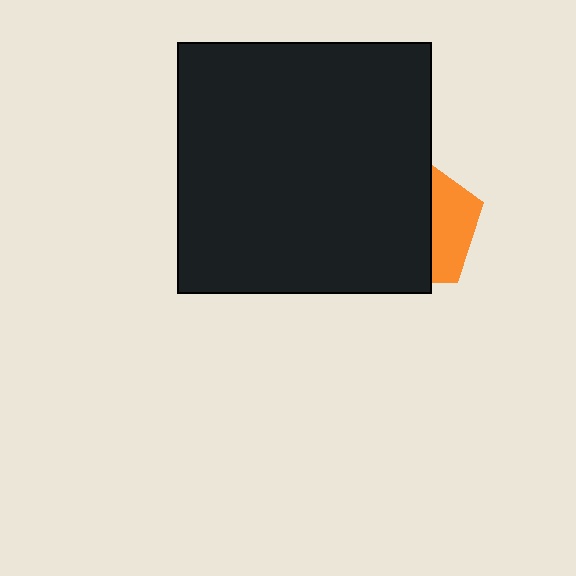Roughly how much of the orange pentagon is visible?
A small part of it is visible (roughly 33%).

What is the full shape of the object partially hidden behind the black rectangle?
The partially hidden object is an orange pentagon.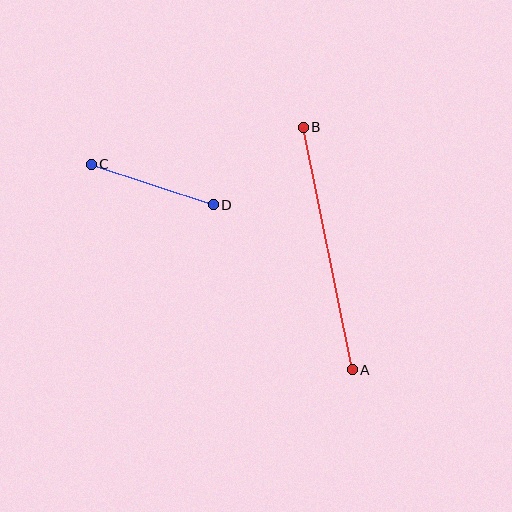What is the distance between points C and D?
The distance is approximately 129 pixels.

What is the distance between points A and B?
The distance is approximately 247 pixels.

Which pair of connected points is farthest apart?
Points A and B are farthest apart.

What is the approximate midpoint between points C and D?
The midpoint is at approximately (152, 184) pixels.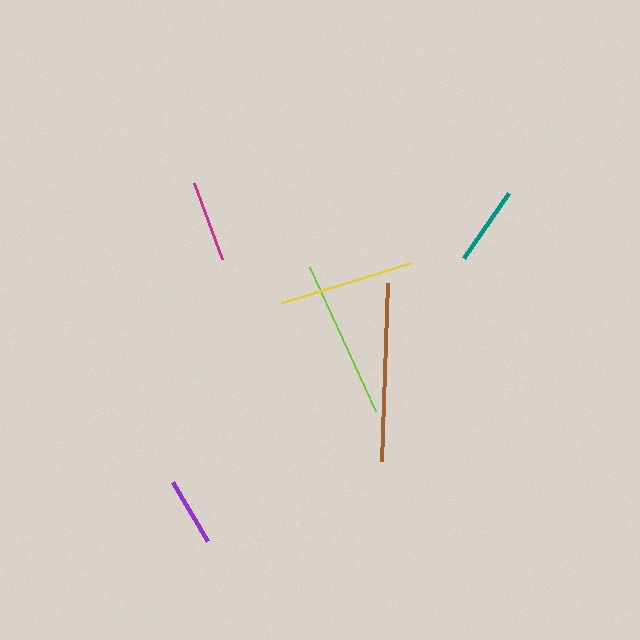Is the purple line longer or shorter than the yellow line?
The yellow line is longer than the purple line.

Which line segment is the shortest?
The purple line is the shortest at approximately 69 pixels.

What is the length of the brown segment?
The brown segment is approximately 177 pixels long.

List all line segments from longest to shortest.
From longest to shortest: brown, lime, yellow, magenta, teal, purple.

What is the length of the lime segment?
The lime segment is approximately 159 pixels long.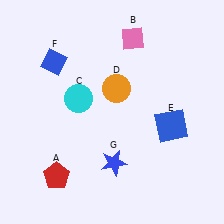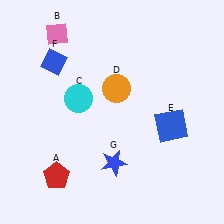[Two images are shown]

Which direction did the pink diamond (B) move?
The pink diamond (B) moved left.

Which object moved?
The pink diamond (B) moved left.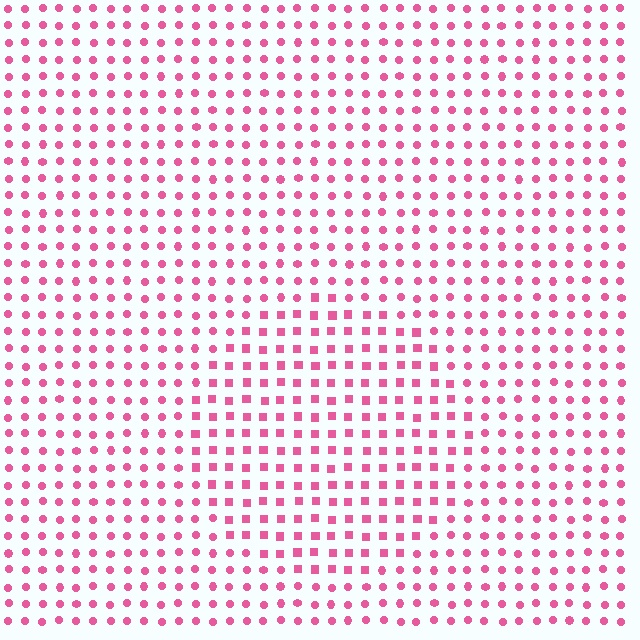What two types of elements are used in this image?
The image uses squares inside the circle region and circles outside it.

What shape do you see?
I see a circle.